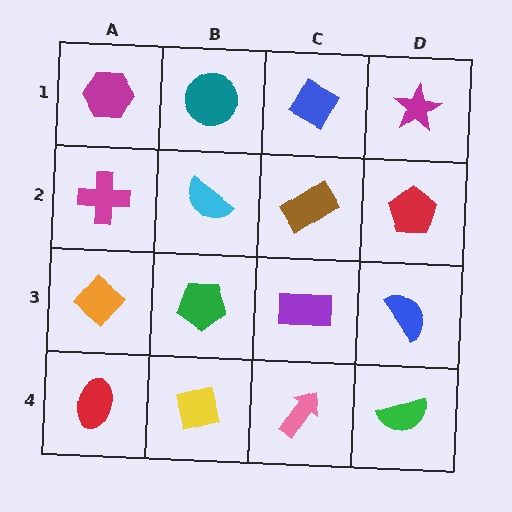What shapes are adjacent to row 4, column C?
A purple rectangle (row 3, column C), a yellow square (row 4, column B), a green semicircle (row 4, column D).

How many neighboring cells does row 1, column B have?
3.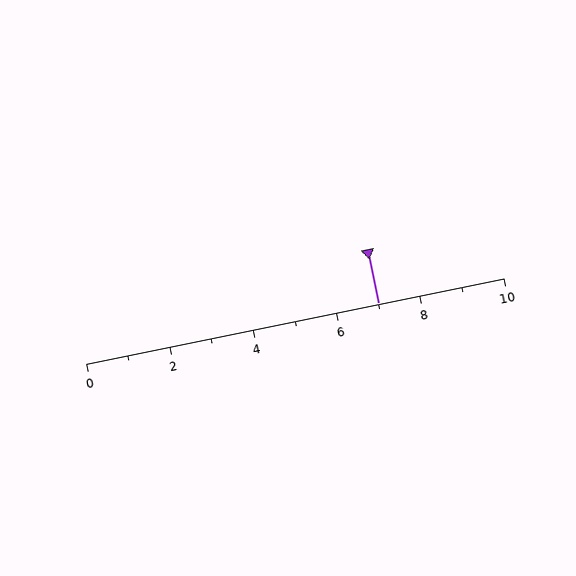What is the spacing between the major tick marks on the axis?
The major ticks are spaced 2 apart.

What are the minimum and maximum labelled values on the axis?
The axis runs from 0 to 10.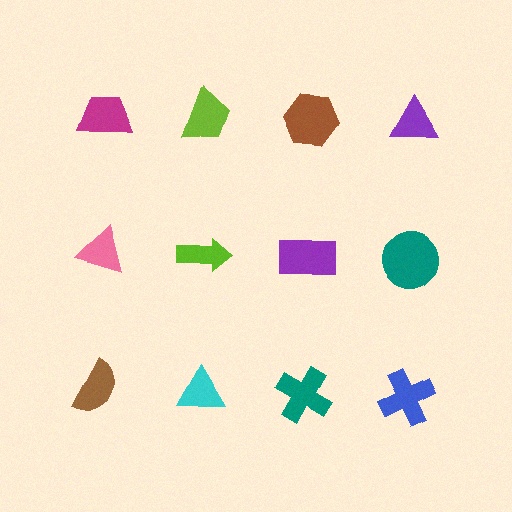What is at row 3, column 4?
A blue cross.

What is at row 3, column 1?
A brown semicircle.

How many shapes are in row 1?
4 shapes.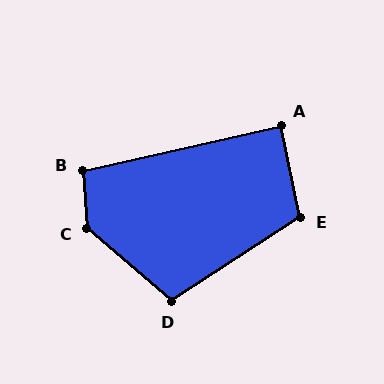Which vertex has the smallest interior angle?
A, at approximately 89 degrees.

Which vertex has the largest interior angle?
C, at approximately 135 degrees.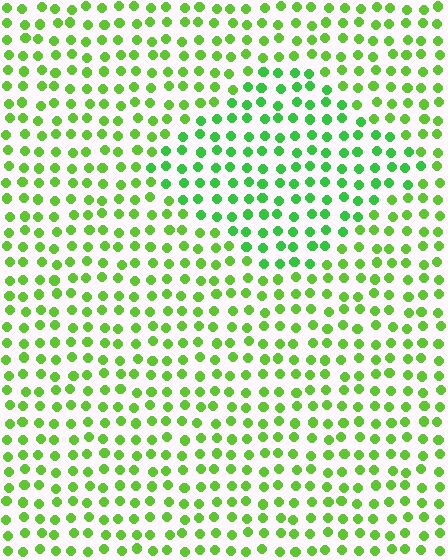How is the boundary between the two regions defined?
The boundary is defined purely by a slight shift in hue (about 23 degrees). Spacing, size, and orientation are identical on both sides.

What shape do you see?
I see a diamond.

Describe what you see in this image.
The image is filled with small lime elements in a uniform arrangement. A diamond-shaped region is visible where the elements are tinted to a slightly different hue, forming a subtle color boundary.